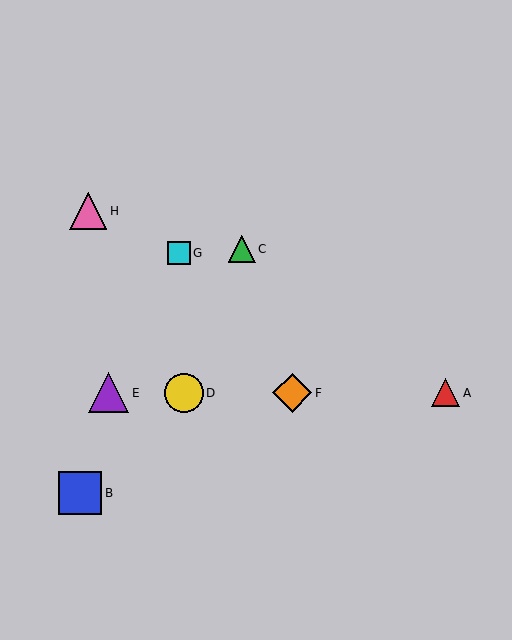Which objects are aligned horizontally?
Objects A, D, E, F are aligned horizontally.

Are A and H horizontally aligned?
No, A is at y≈393 and H is at y≈211.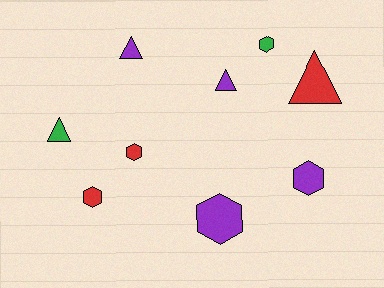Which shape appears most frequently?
Hexagon, with 5 objects.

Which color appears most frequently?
Purple, with 4 objects.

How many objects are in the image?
There are 9 objects.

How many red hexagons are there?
There are 2 red hexagons.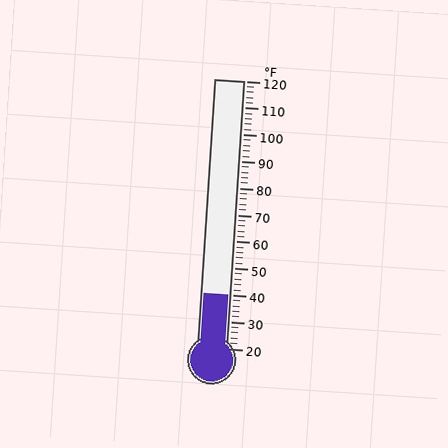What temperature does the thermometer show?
The thermometer shows approximately 40°F.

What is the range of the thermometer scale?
The thermometer scale ranges from 20°F to 120°F.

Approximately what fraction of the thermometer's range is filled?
The thermometer is filled to approximately 20% of its range.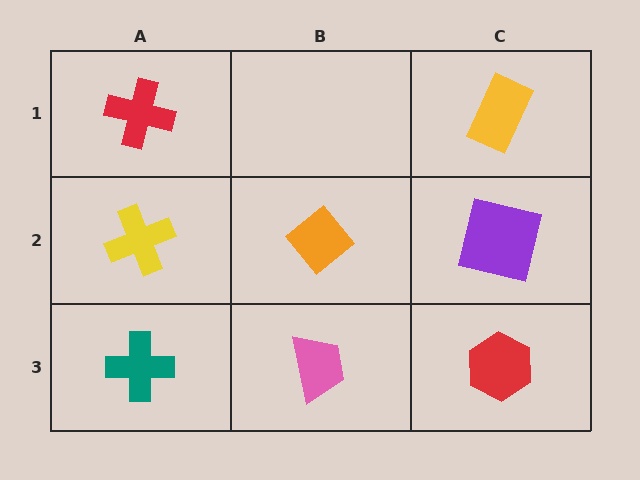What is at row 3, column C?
A red hexagon.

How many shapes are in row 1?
2 shapes.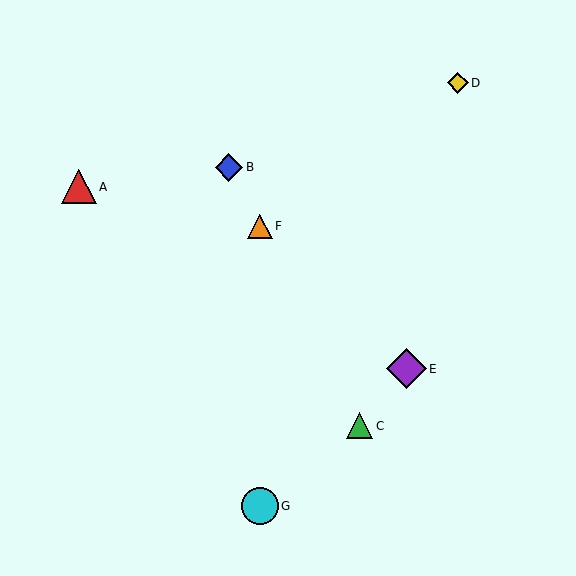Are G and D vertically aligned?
No, G is at x≈260 and D is at x≈458.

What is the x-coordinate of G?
Object G is at x≈260.